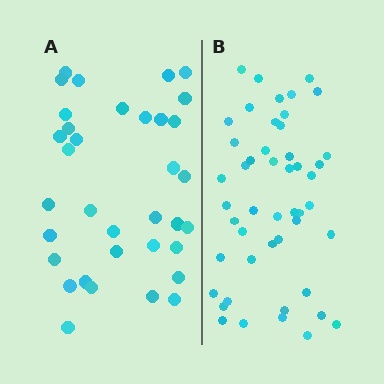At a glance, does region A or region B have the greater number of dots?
Region B (the right region) has more dots.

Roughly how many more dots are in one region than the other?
Region B has approximately 15 more dots than region A.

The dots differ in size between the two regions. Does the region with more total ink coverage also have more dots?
No. Region A has more total ink coverage because its dots are larger, but region B actually contains more individual dots. Total area can be misleading — the number of items is what matters here.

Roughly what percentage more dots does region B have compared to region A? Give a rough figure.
About 35% more.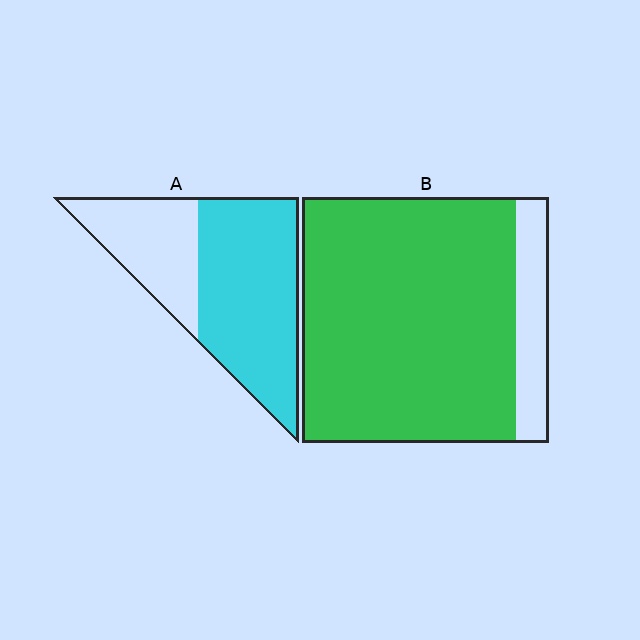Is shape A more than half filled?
Yes.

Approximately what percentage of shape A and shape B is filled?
A is approximately 65% and B is approximately 85%.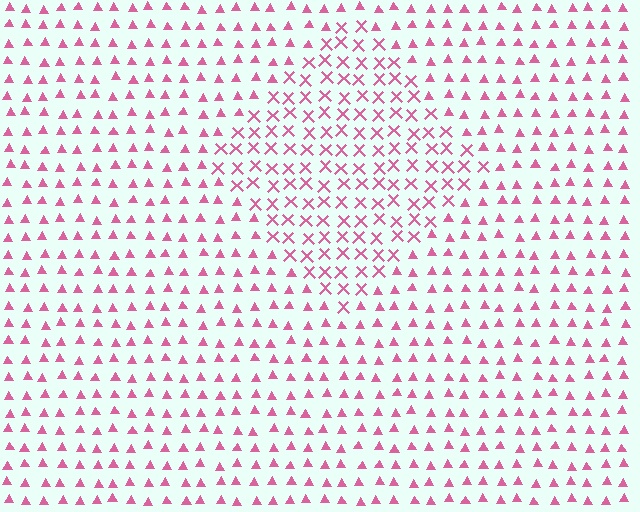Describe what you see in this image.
The image is filled with small pink elements arranged in a uniform grid. A diamond-shaped region contains X marks, while the surrounding area contains triangles. The boundary is defined purely by the change in element shape.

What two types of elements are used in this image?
The image uses X marks inside the diamond region and triangles outside it.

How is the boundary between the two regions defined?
The boundary is defined by a change in element shape: X marks inside vs. triangles outside. All elements share the same color and spacing.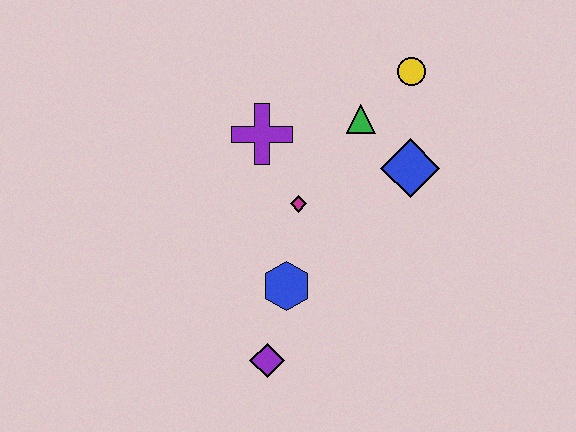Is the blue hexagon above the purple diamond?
Yes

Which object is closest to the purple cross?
The magenta diamond is closest to the purple cross.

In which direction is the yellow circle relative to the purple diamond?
The yellow circle is above the purple diamond.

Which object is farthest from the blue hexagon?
The yellow circle is farthest from the blue hexagon.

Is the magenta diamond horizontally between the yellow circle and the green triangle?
No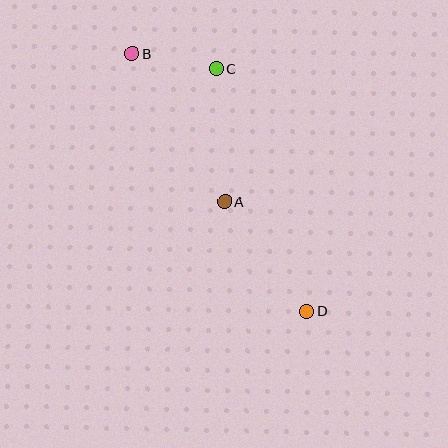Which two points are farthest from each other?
Points B and D are farthest from each other.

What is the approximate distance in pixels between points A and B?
The distance between A and B is approximately 175 pixels.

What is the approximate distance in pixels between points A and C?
The distance between A and C is approximately 134 pixels.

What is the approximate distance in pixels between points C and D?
The distance between C and D is approximately 259 pixels.